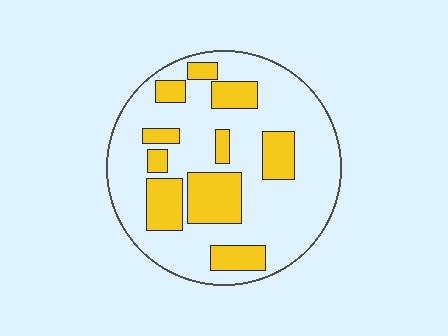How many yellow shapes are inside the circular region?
10.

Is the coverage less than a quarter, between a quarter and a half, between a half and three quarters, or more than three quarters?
Between a quarter and a half.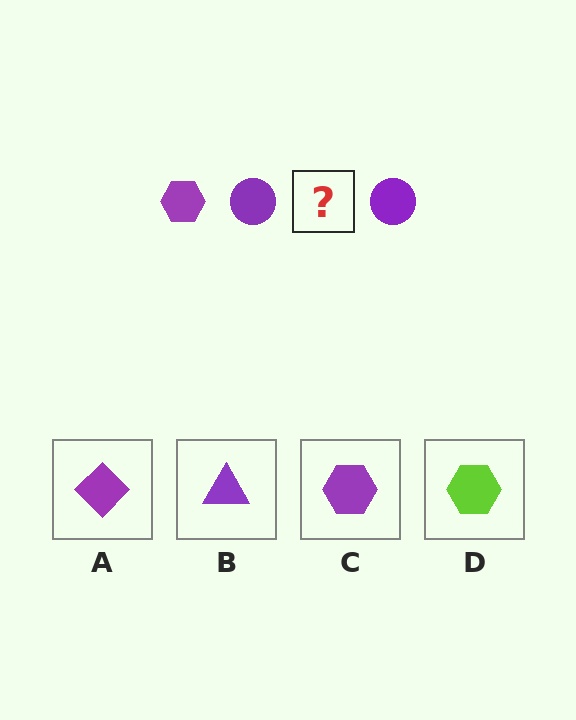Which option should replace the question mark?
Option C.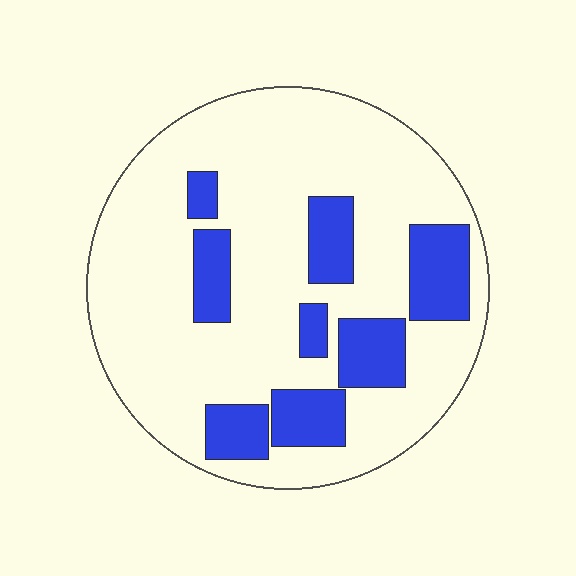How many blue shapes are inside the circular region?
8.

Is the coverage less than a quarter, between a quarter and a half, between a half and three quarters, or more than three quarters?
Less than a quarter.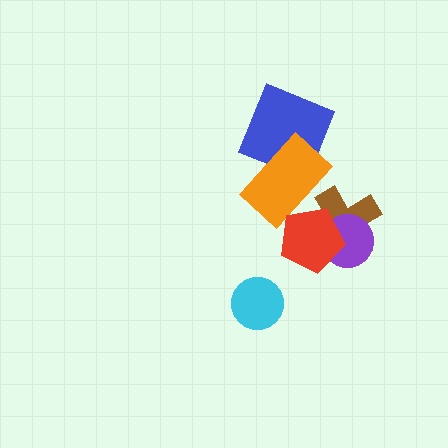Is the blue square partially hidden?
Yes, it is partially covered by another shape.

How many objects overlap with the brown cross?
2 objects overlap with the brown cross.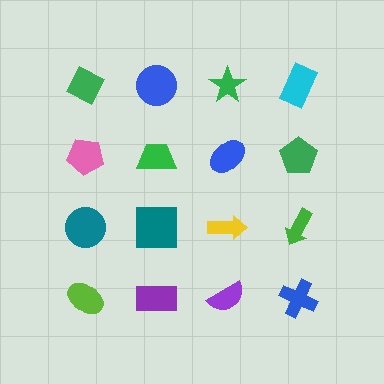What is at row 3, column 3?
A yellow arrow.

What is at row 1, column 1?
A green diamond.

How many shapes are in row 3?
4 shapes.